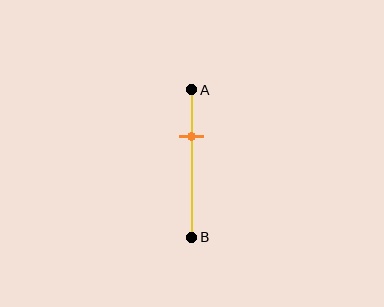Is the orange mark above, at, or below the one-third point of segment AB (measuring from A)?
The orange mark is approximately at the one-third point of segment AB.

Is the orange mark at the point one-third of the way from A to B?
Yes, the mark is approximately at the one-third point.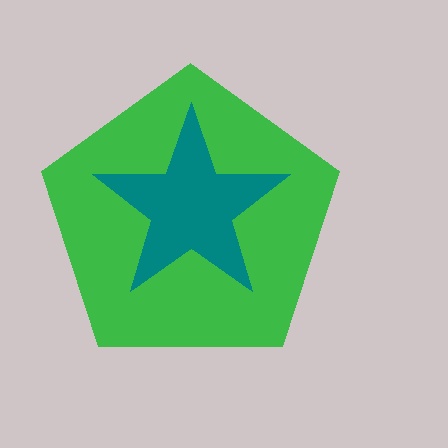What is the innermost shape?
The teal star.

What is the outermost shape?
The green pentagon.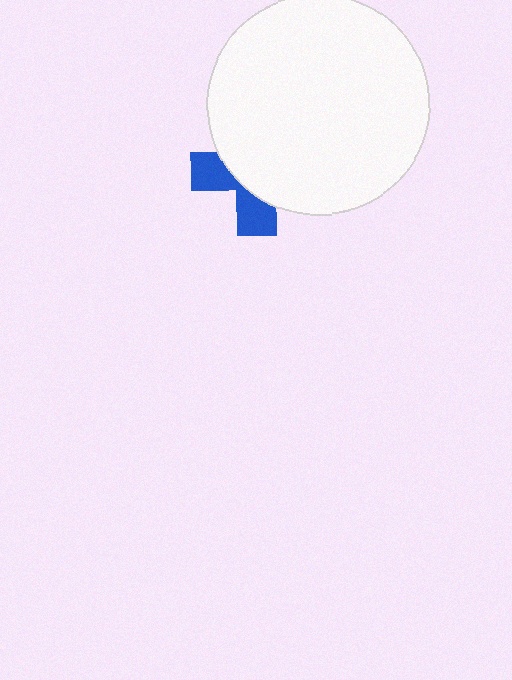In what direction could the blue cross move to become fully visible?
The blue cross could move toward the lower-left. That would shift it out from behind the white circle entirely.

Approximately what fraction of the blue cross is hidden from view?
Roughly 65% of the blue cross is hidden behind the white circle.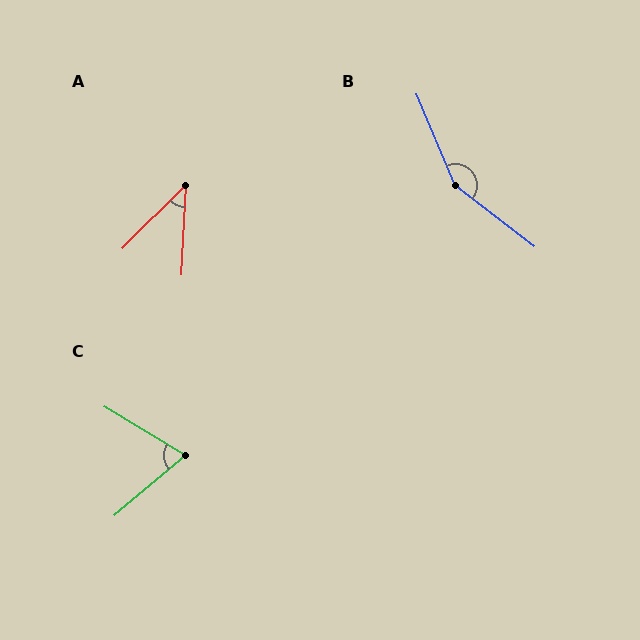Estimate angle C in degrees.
Approximately 71 degrees.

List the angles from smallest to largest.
A (43°), C (71°), B (151°).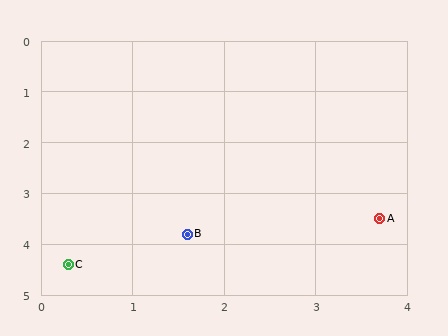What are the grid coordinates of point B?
Point B is at approximately (1.6, 3.8).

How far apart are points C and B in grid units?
Points C and B are about 1.4 grid units apart.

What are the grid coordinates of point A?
Point A is at approximately (3.7, 3.5).